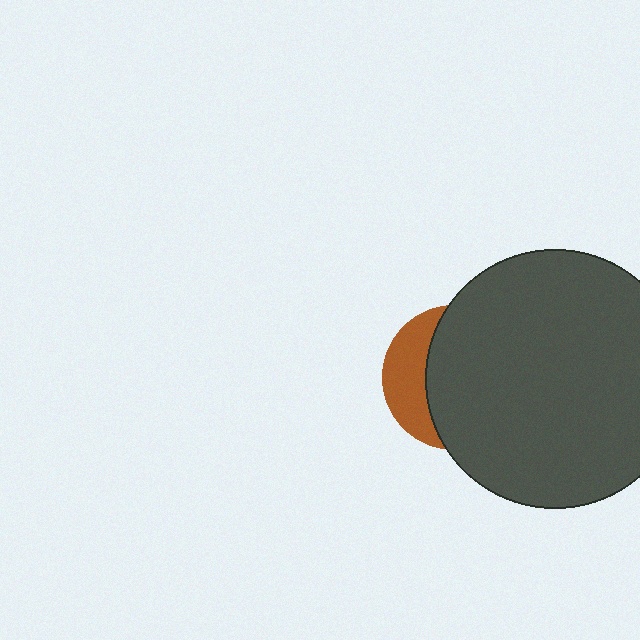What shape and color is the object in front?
The object in front is a dark gray circle.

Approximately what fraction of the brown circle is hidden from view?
Roughly 70% of the brown circle is hidden behind the dark gray circle.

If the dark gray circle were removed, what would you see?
You would see the complete brown circle.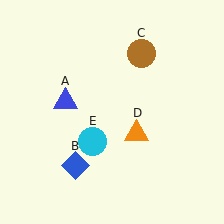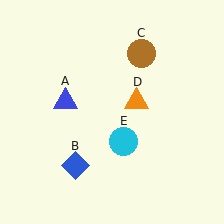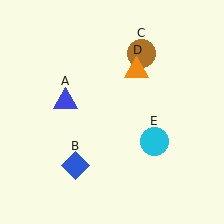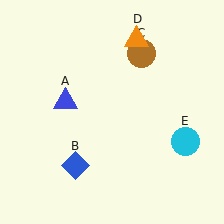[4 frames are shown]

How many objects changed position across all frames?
2 objects changed position: orange triangle (object D), cyan circle (object E).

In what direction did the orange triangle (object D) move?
The orange triangle (object D) moved up.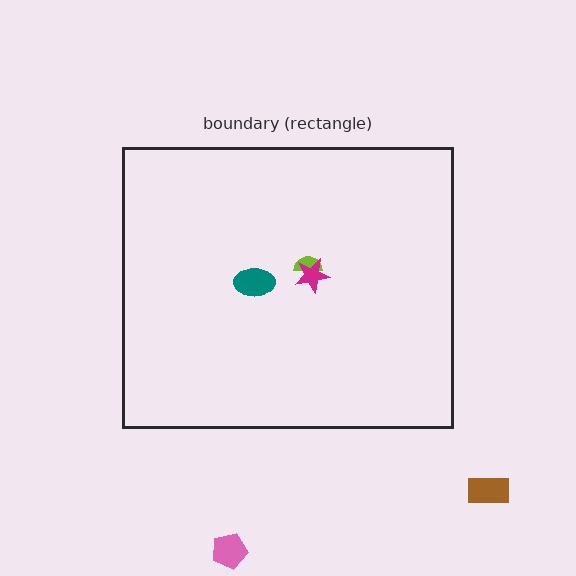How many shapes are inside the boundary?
3 inside, 2 outside.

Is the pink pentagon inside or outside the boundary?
Outside.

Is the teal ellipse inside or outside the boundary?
Inside.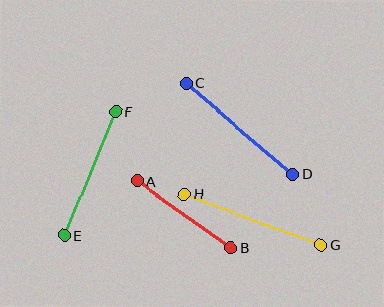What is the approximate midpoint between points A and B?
The midpoint is at approximately (184, 214) pixels.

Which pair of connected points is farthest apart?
Points G and H are farthest apart.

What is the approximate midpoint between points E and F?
The midpoint is at approximately (90, 174) pixels.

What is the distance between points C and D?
The distance is approximately 140 pixels.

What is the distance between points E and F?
The distance is approximately 134 pixels.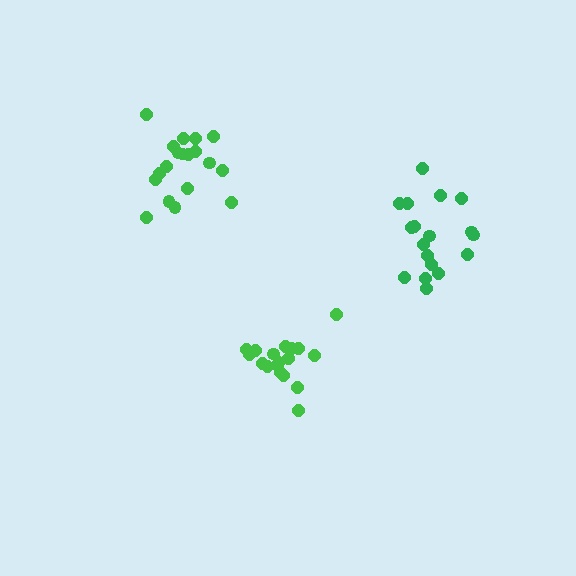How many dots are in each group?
Group 1: 18 dots, Group 2: 19 dots, Group 3: 18 dots (55 total).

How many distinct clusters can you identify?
There are 3 distinct clusters.